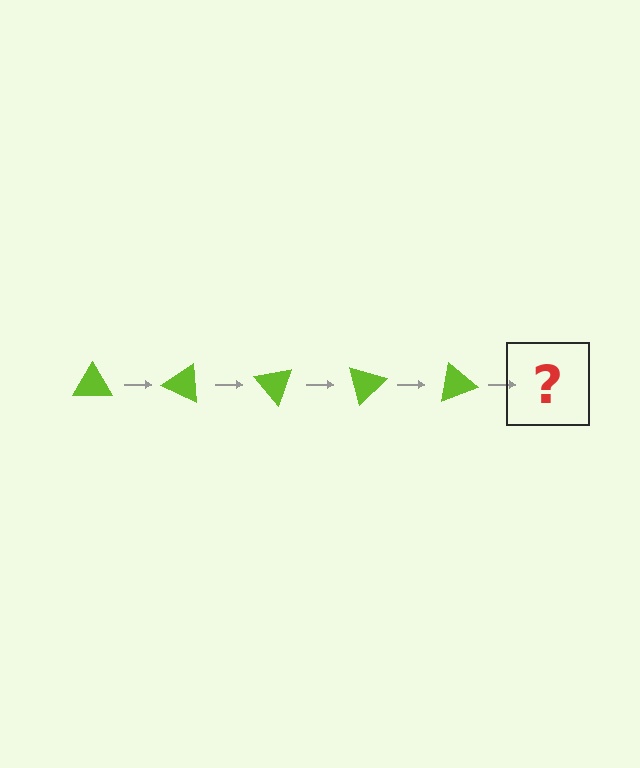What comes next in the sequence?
The next element should be a lime triangle rotated 125 degrees.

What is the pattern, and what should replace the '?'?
The pattern is that the triangle rotates 25 degrees each step. The '?' should be a lime triangle rotated 125 degrees.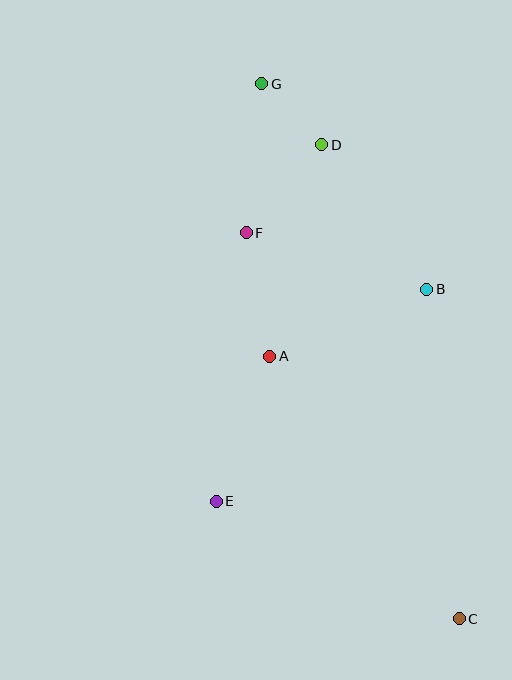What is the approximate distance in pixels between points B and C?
The distance between B and C is approximately 331 pixels.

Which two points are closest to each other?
Points D and G are closest to each other.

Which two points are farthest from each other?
Points C and G are farthest from each other.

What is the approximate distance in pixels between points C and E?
The distance between C and E is approximately 270 pixels.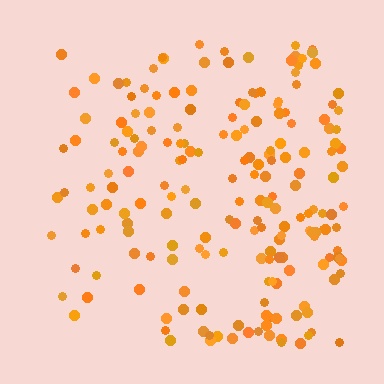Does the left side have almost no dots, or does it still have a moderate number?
Still a moderate number, just noticeably fewer than the right.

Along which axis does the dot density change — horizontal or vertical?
Horizontal.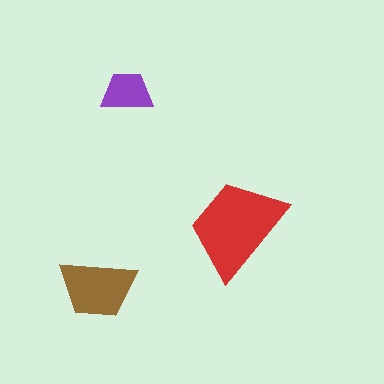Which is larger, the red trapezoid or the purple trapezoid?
The red one.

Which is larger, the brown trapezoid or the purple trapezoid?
The brown one.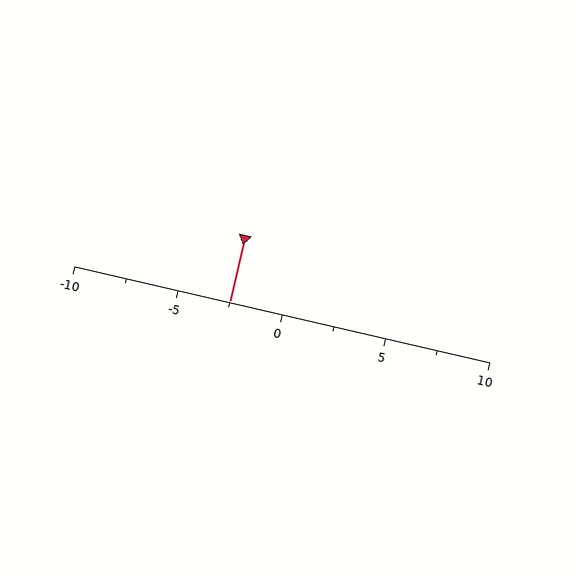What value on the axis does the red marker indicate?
The marker indicates approximately -2.5.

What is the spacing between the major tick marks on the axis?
The major ticks are spaced 5 apart.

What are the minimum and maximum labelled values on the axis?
The axis runs from -10 to 10.